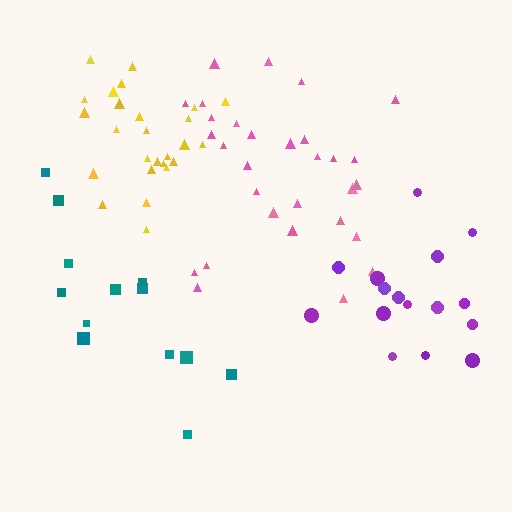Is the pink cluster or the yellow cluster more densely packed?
Yellow.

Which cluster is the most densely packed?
Yellow.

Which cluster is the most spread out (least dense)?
Teal.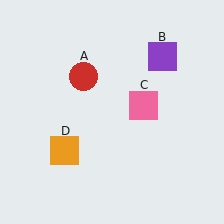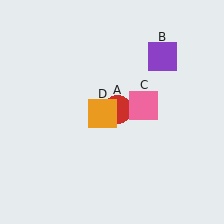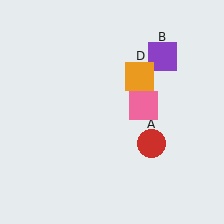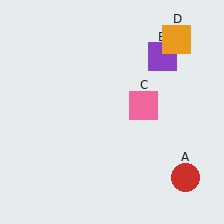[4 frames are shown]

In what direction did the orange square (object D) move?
The orange square (object D) moved up and to the right.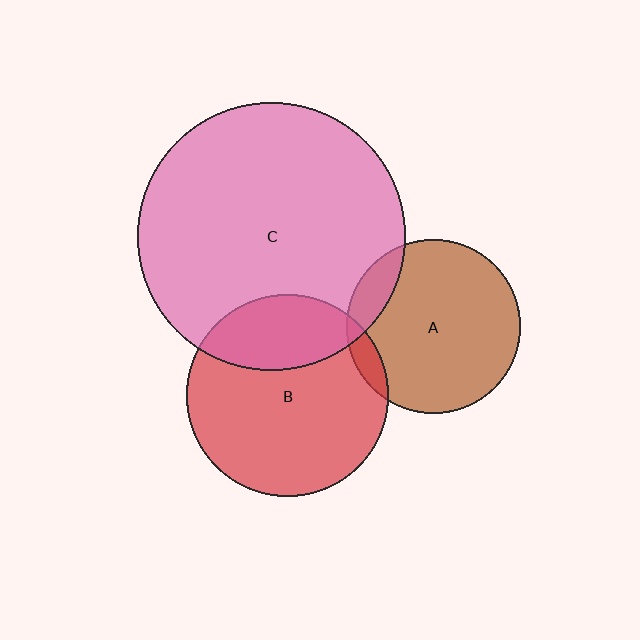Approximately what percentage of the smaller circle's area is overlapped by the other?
Approximately 5%.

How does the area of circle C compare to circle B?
Approximately 1.8 times.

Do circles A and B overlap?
Yes.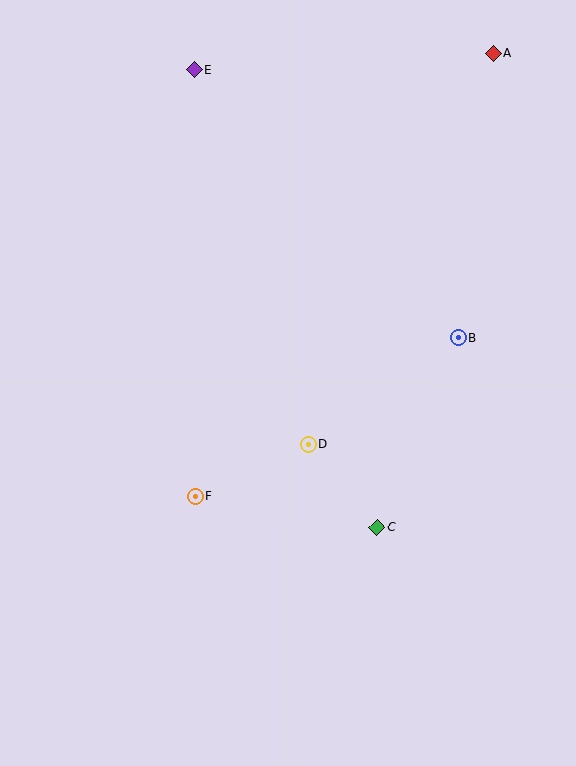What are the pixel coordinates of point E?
Point E is at (194, 69).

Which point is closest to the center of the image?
Point D at (308, 444) is closest to the center.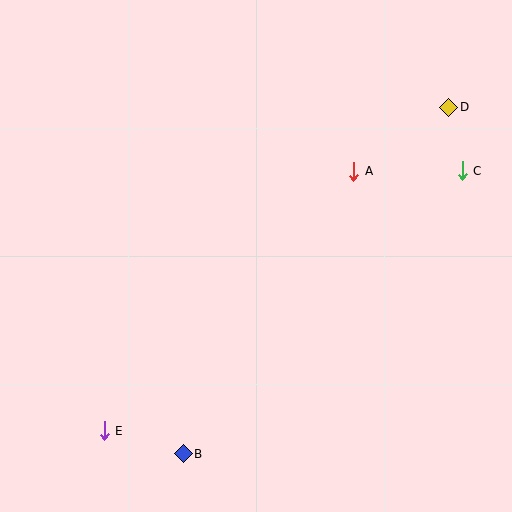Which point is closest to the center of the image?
Point A at (354, 171) is closest to the center.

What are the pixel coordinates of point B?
Point B is at (183, 454).